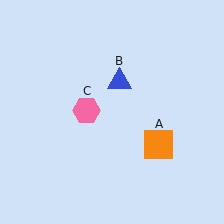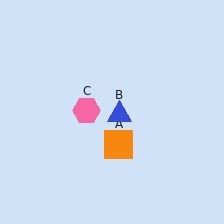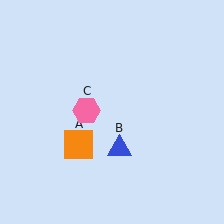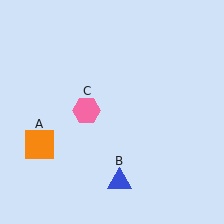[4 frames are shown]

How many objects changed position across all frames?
2 objects changed position: orange square (object A), blue triangle (object B).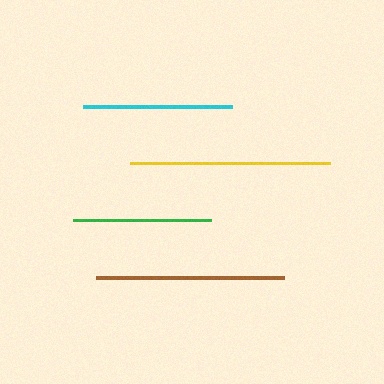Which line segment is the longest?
The yellow line is the longest at approximately 200 pixels.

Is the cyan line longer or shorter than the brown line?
The brown line is longer than the cyan line.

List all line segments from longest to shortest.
From longest to shortest: yellow, brown, cyan, green.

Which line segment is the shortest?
The green line is the shortest at approximately 137 pixels.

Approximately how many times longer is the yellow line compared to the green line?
The yellow line is approximately 1.5 times the length of the green line.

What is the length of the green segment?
The green segment is approximately 137 pixels long.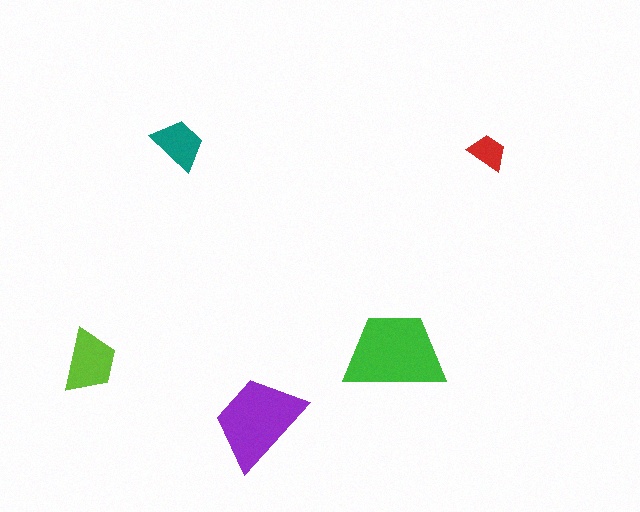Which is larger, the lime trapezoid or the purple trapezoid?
The purple one.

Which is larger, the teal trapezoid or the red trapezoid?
The teal one.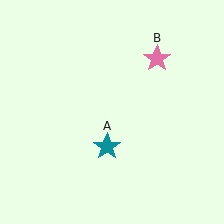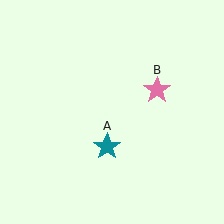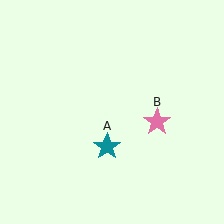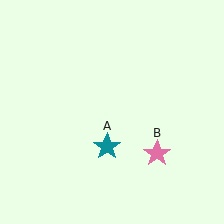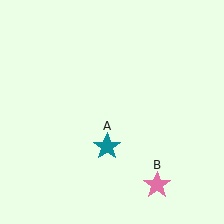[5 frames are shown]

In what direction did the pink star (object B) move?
The pink star (object B) moved down.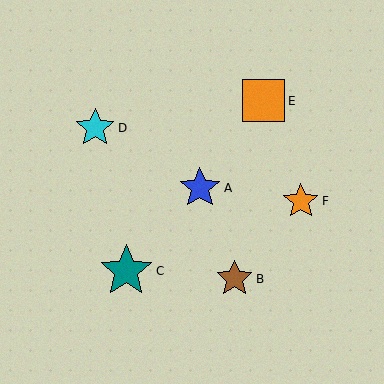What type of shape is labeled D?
Shape D is a cyan star.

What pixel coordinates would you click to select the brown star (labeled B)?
Click at (235, 279) to select the brown star B.